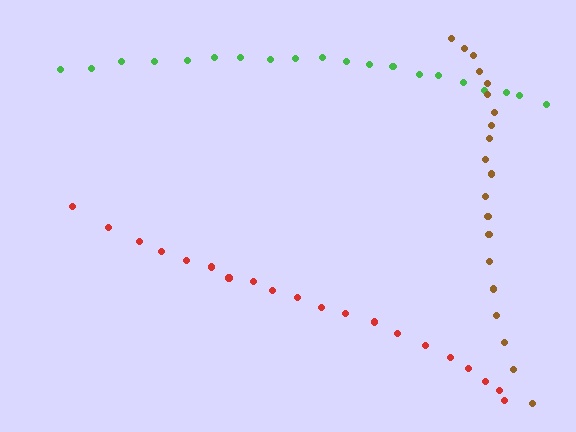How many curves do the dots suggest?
There are 3 distinct paths.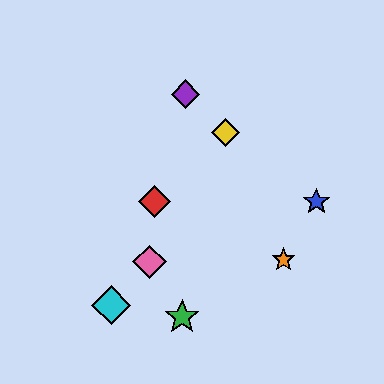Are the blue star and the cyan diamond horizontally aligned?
No, the blue star is at y≈202 and the cyan diamond is at y≈305.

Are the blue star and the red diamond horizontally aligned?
Yes, both are at y≈202.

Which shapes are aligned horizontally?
The red diamond, the blue star are aligned horizontally.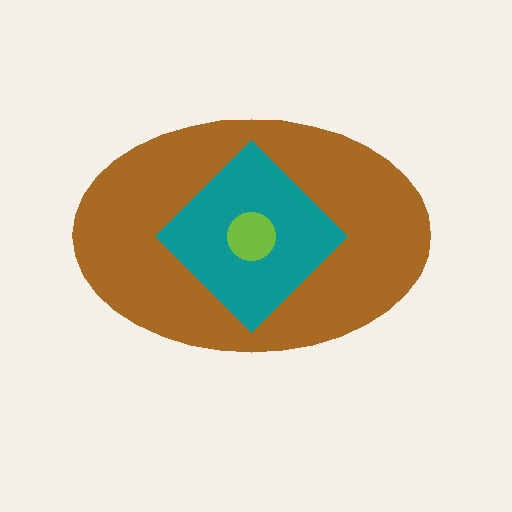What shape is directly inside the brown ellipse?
The teal diamond.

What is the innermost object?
The lime circle.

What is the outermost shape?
The brown ellipse.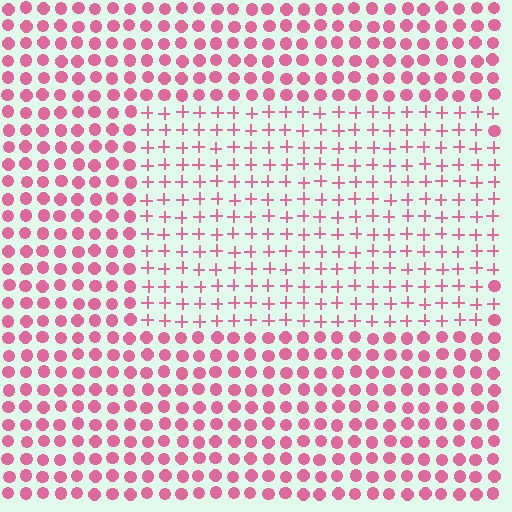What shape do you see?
I see a rectangle.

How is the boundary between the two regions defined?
The boundary is defined by a change in element shape: plus signs inside vs. circles outside. All elements share the same color and spacing.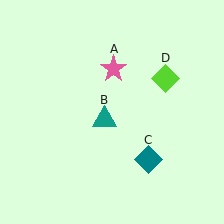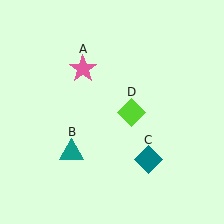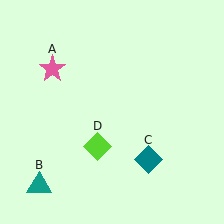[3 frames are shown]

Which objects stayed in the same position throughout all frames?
Teal diamond (object C) remained stationary.